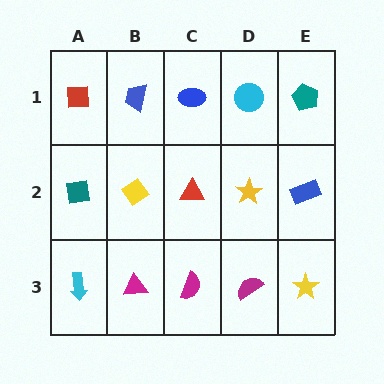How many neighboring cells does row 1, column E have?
2.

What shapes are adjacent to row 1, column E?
A blue rectangle (row 2, column E), a cyan circle (row 1, column D).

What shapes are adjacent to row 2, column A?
A red square (row 1, column A), a cyan arrow (row 3, column A), a yellow diamond (row 2, column B).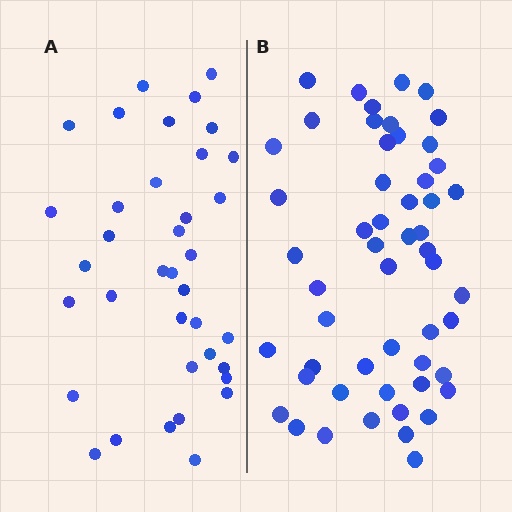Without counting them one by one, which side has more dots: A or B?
Region B (the right region) has more dots.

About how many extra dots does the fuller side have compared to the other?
Region B has approximately 15 more dots than region A.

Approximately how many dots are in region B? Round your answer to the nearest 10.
About 50 dots. (The exact count is 53, which rounds to 50.)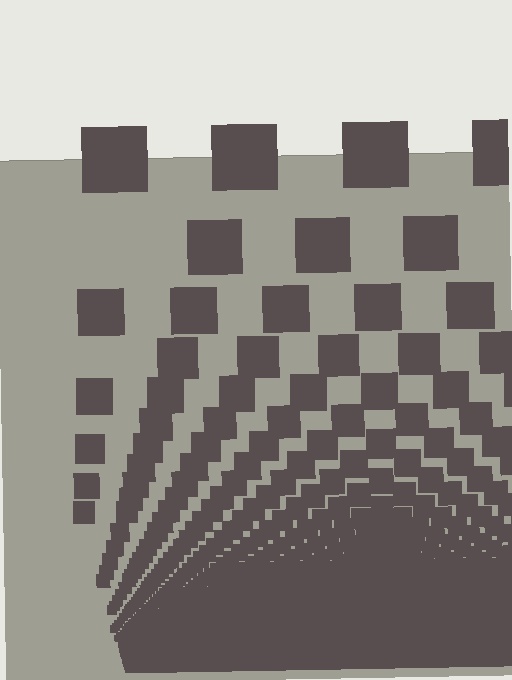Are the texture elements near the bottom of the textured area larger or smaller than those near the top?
Smaller. The gradient is inverted — elements near the bottom are smaller and denser.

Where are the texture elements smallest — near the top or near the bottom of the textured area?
Near the bottom.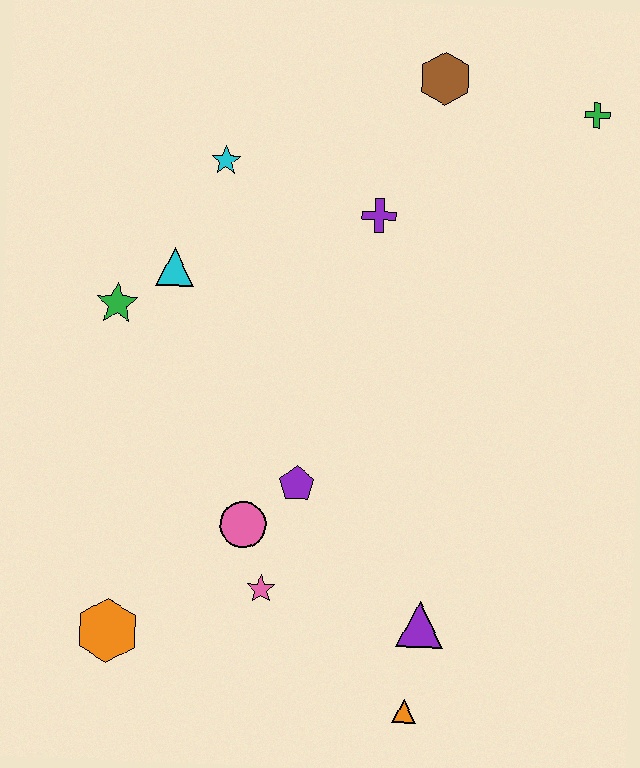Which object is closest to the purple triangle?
The orange triangle is closest to the purple triangle.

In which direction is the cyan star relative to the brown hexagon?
The cyan star is to the left of the brown hexagon.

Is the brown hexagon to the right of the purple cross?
Yes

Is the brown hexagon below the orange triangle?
No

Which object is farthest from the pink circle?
The green cross is farthest from the pink circle.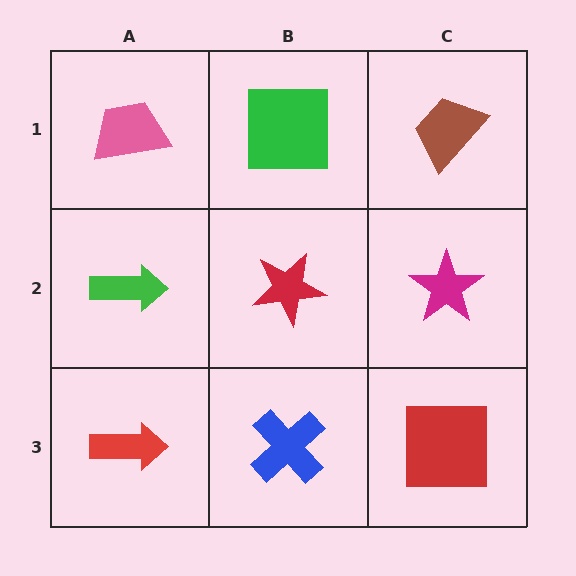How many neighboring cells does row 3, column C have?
2.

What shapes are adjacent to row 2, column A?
A pink trapezoid (row 1, column A), a red arrow (row 3, column A), a red star (row 2, column B).